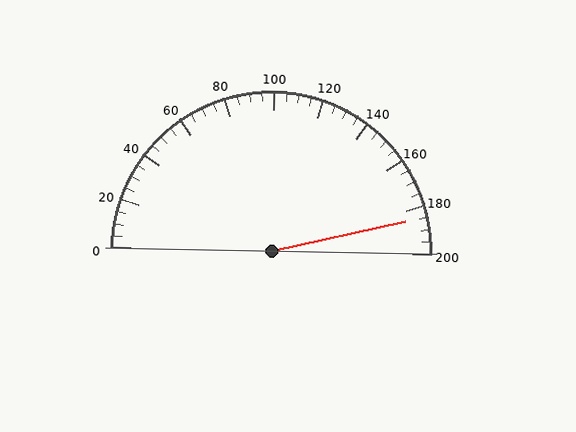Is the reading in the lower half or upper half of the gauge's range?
The reading is in the upper half of the range (0 to 200).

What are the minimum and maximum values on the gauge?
The gauge ranges from 0 to 200.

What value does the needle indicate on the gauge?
The needle indicates approximately 185.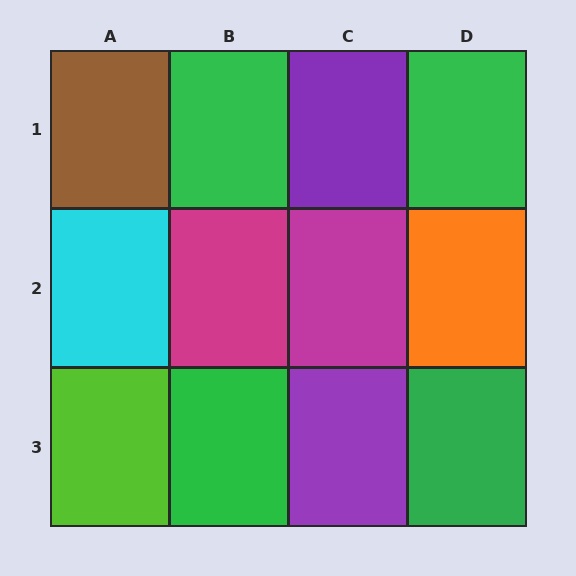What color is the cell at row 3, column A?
Lime.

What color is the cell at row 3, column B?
Green.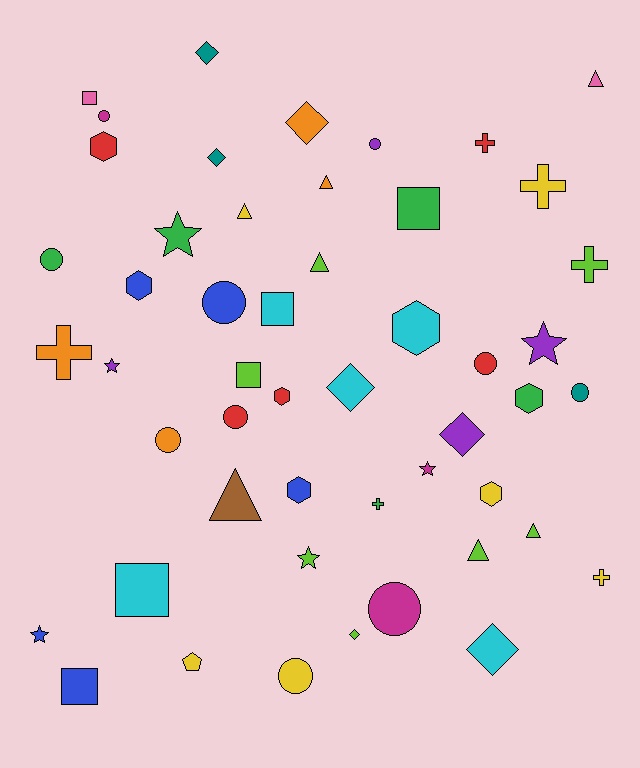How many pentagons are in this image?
There is 1 pentagon.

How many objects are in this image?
There are 50 objects.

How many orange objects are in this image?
There are 4 orange objects.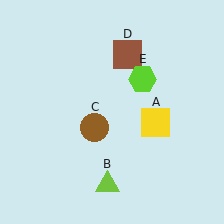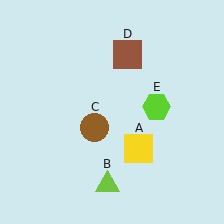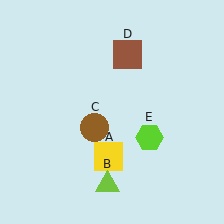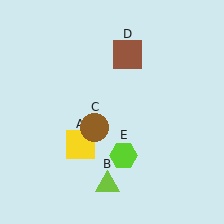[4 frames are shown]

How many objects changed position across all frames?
2 objects changed position: yellow square (object A), lime hexagon (object E).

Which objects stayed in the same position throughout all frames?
Lime triangle (object B) and brown circle (object C) and brown square (object D) remained stationary.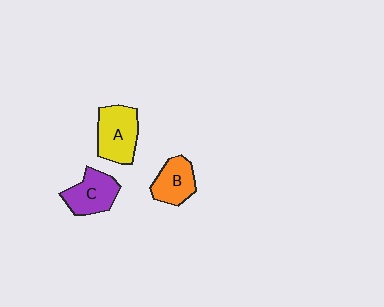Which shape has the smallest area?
Shape B (orange).